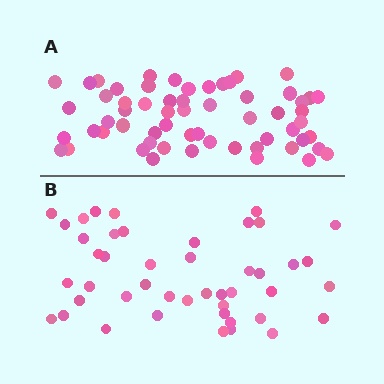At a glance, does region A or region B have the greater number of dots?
Region A (the top region) has more dots.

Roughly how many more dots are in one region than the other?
Region A has approximately 15 more dots than region B.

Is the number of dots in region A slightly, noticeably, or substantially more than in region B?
Region A has noticeably more, but not dramatically so. The ratio is roughly 1.3 to 1.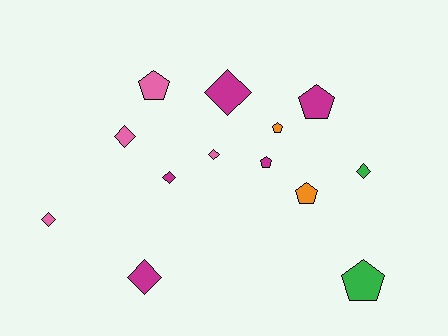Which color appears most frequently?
Magenta, with 5 objects.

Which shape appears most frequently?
Diamond, with 7 objects.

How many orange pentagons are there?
There are 2 orange pentagons.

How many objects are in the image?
There are 13 objects.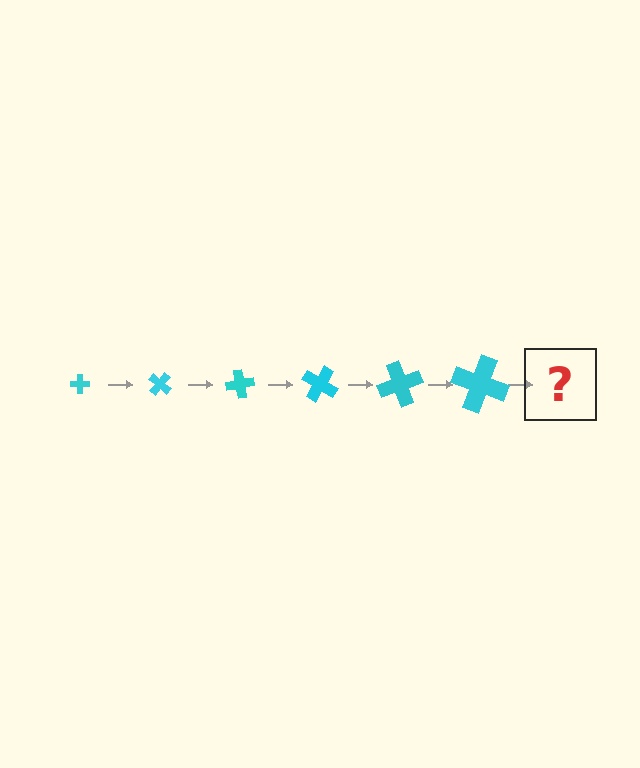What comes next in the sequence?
The next element should be a cross, larger than the previous one and rotated 240 degrees from the start.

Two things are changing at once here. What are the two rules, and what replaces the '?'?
The two rules are that the cross grows larger each step and it rotates 40 degrees each step. The '?' should be a cross, larger than the previous one and rotated 240 degrees from the start.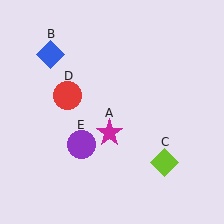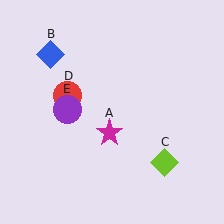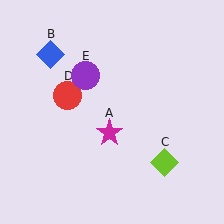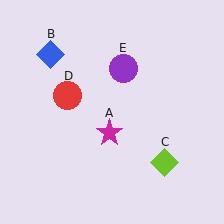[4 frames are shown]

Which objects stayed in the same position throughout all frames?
Magenta star (object A) and blue diamond (object B) and lime diamond (object C) and red circle (object D) remained stationary.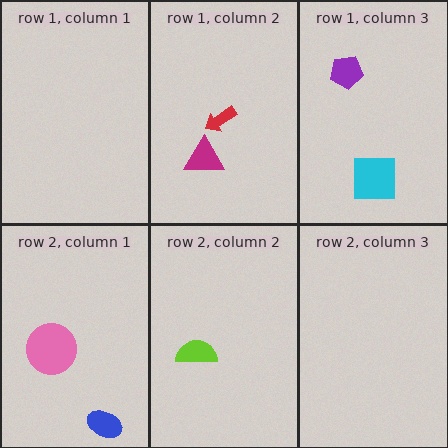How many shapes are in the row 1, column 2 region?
2.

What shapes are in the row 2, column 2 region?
The lime semicircle.